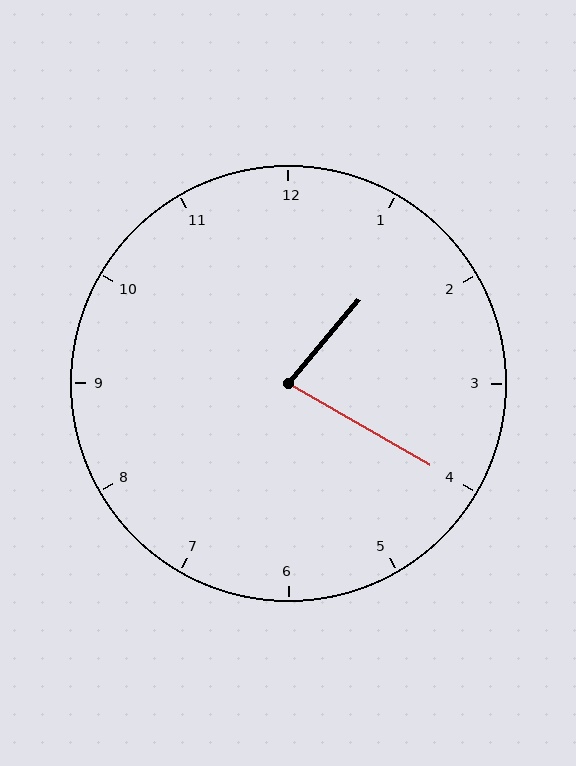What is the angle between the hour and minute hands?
Approximately 80 degrees.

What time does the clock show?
1:20.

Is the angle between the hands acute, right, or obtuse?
It is acute.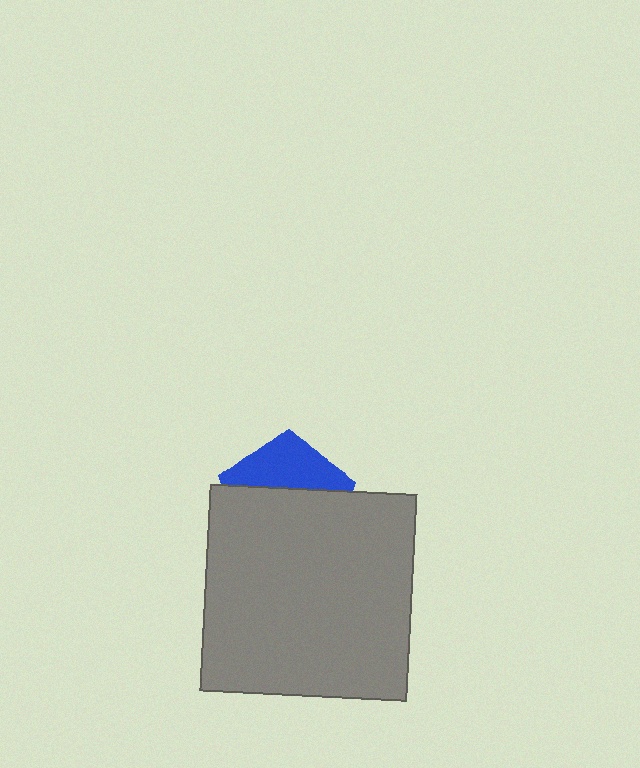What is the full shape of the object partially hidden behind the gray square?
The partially hidden object is a blue pentagon.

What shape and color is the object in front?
The object in front is a gray square.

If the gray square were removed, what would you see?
You would see the complete blue pentagon.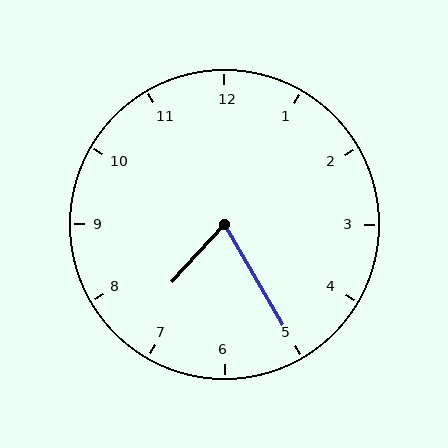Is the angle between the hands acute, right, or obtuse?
It is acute.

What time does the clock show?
7:25.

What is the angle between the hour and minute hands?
Approximately 72 degrees.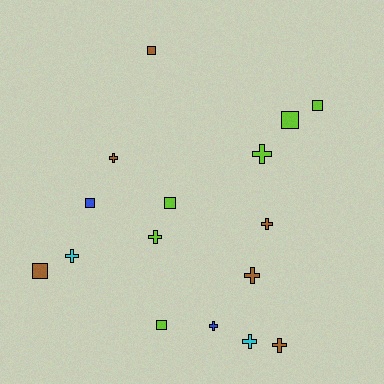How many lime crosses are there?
There are 2 lime crosses.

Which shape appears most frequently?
Cross, with 9 objects.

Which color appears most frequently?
Lime, with 6 objects.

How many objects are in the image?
There are 16 objects.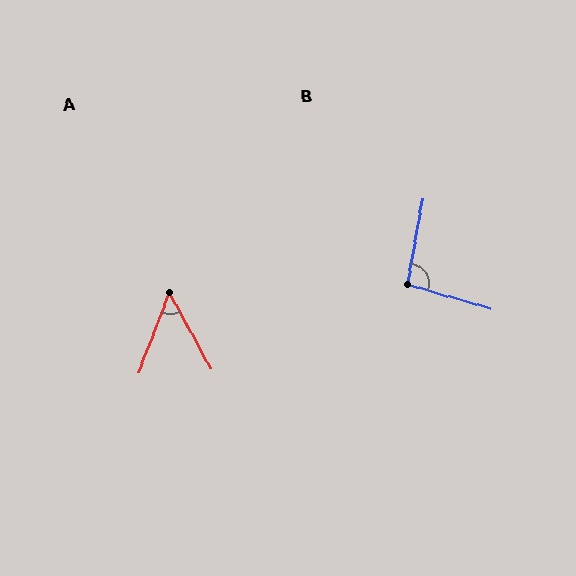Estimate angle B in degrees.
Approximately 97 degrees.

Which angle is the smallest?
A, at approximately 49 degrees.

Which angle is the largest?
B, at approximately 97 degrees.